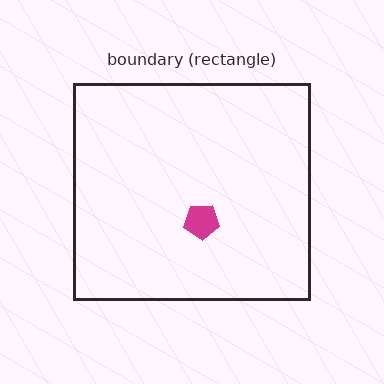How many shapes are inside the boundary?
1 inside, 0 outside.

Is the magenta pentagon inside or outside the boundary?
Inside.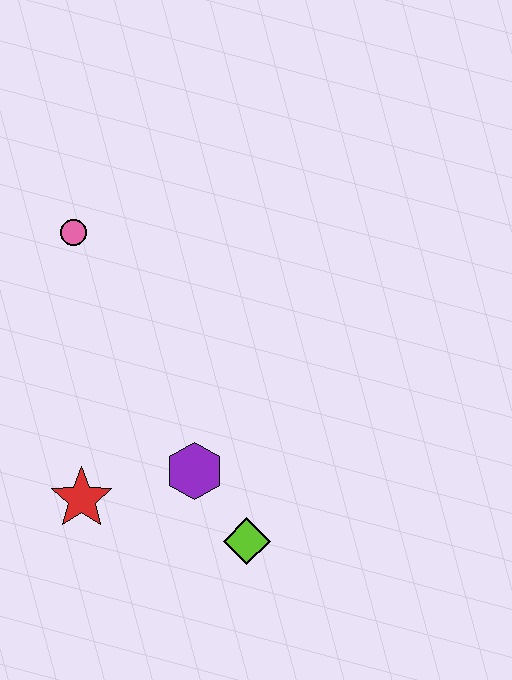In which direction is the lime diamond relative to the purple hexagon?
The lime diamond is below the purple hexagon.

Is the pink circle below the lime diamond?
No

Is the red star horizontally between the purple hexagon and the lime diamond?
No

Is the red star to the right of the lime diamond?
No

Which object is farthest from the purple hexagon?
The pink circle is farthest from the purple hexagon.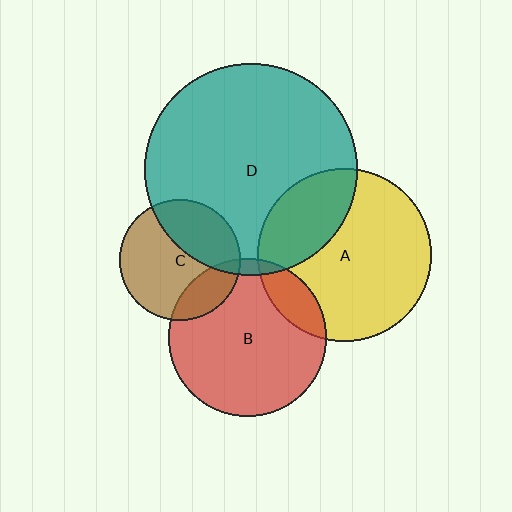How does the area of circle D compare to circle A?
Approximately 1.5 times.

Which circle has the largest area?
Circle D (teal).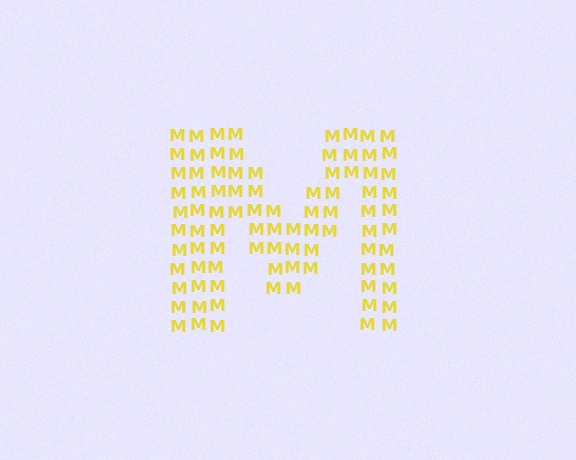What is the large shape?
The large shape is the letter M.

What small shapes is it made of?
It is made of small letter M's.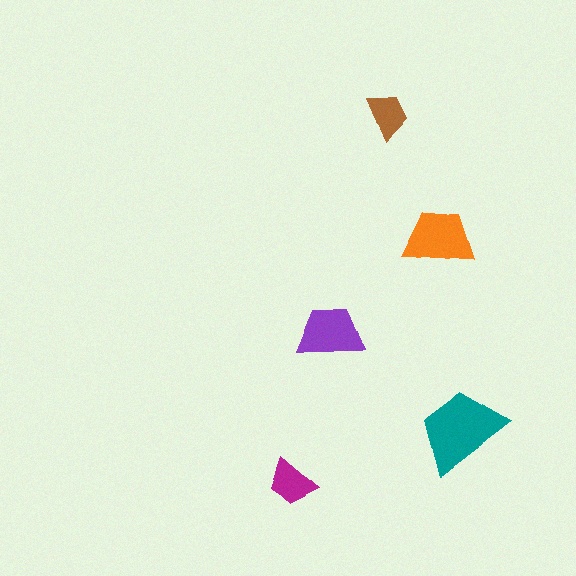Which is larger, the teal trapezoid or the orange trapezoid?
The teal one.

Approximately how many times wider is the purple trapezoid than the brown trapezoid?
About 1.5 times wider.